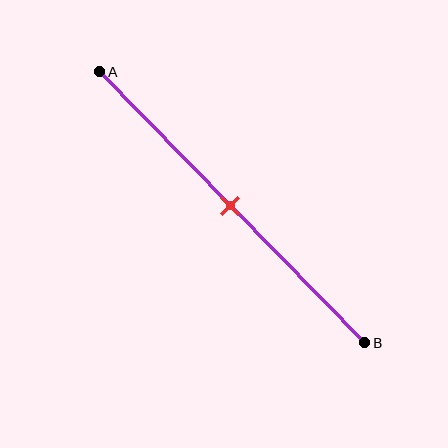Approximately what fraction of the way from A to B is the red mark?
The red mark is approximately 50% of the way from A to B.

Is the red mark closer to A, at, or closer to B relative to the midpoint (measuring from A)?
The red mark is approximately at the midpoint of segment AB.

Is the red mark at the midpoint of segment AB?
Yes, the mark is approximately at the midpoint.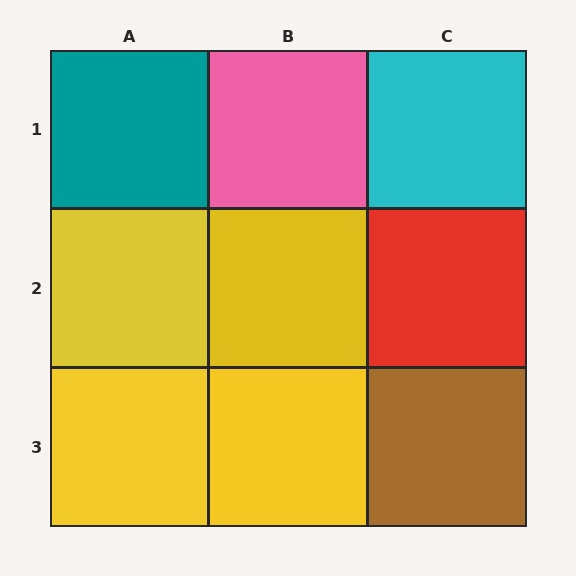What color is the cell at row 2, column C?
Red.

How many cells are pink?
1 cell is pink.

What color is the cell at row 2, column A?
Yellow.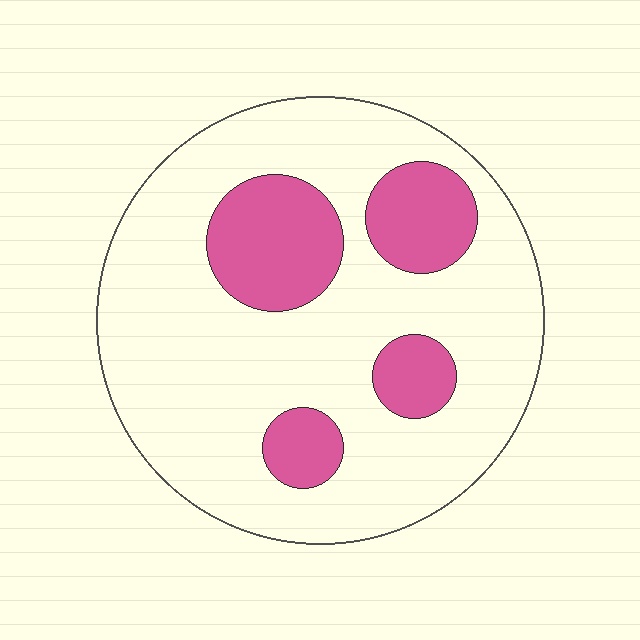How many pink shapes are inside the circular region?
4.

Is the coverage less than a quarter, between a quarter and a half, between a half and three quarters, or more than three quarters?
Less than a quarter.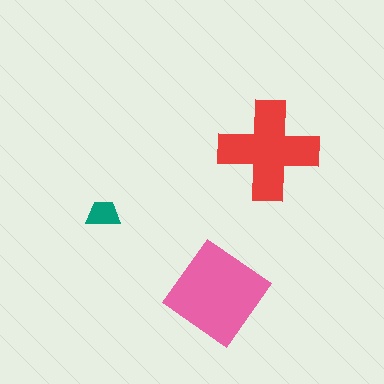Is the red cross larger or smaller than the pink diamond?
Smaller.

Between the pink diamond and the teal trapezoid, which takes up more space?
The pink diamond.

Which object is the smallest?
The teal trapezoid.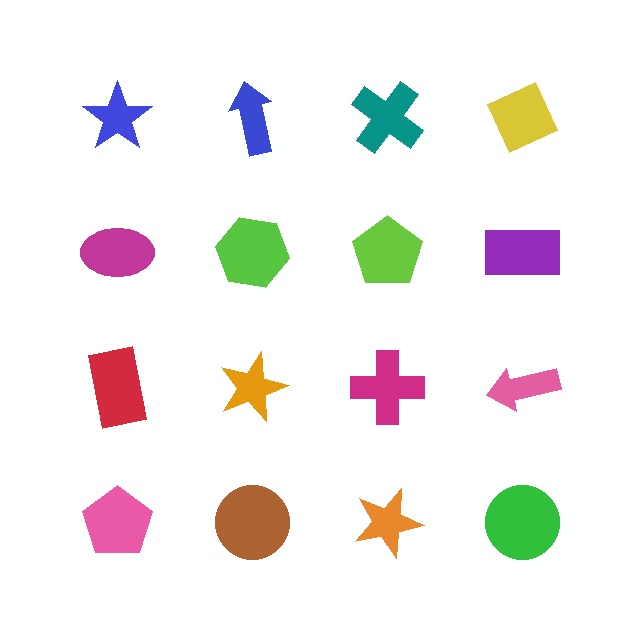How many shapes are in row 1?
4 shapes.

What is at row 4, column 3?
An orange star.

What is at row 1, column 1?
A blue star.